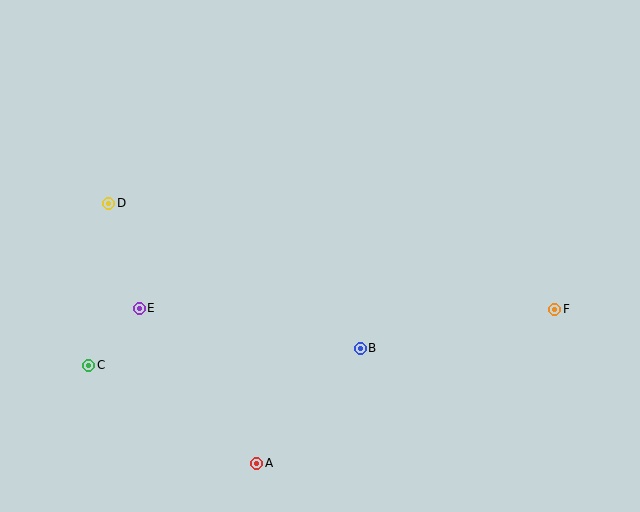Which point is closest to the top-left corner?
Point D is closest to the top-left corner.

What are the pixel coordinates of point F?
Point F is at (555, 309).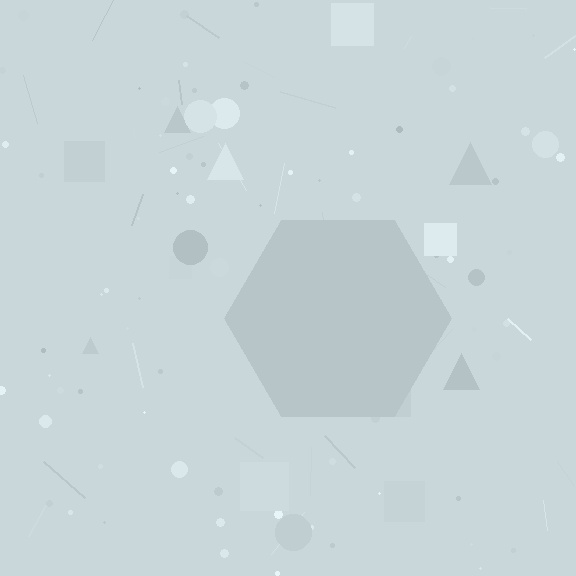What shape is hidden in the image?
A hexagon is hidden in the image.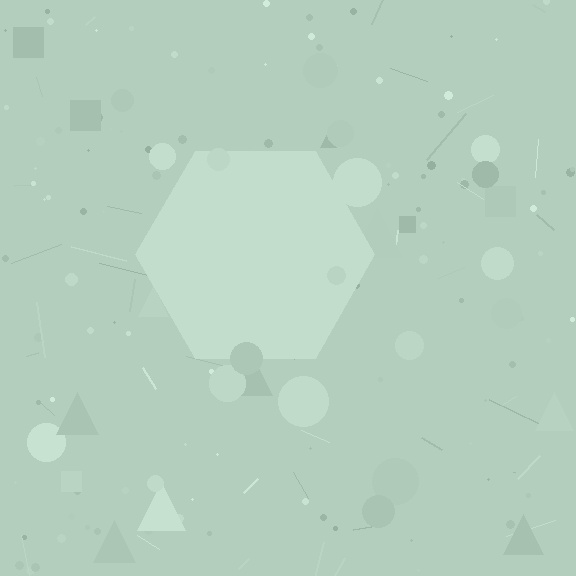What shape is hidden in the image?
A hexagon is hidden in the image.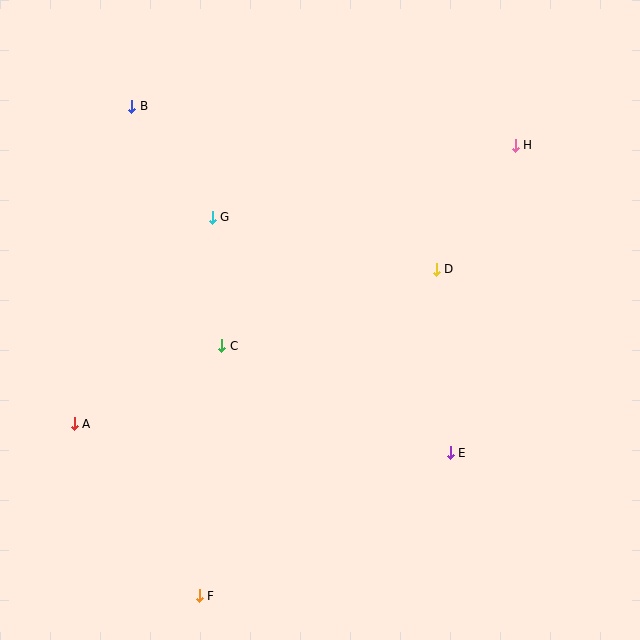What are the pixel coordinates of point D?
Point D is at (436, 269).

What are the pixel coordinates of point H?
Point H is at (515, 145).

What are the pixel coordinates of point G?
Point G is at (212, 217).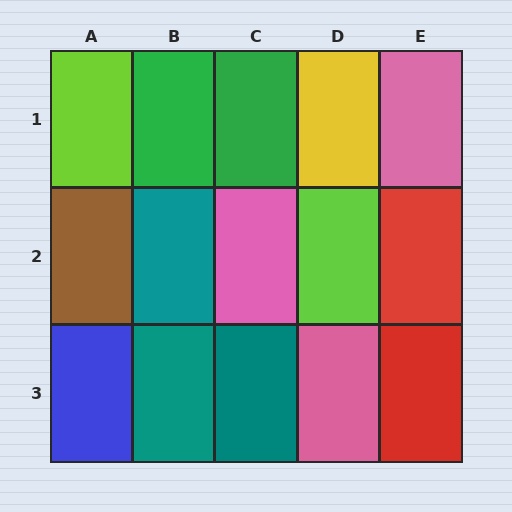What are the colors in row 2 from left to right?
Brown, teal, pink, lime, red.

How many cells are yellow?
1 cell is yellow.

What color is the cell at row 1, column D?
Yellow.